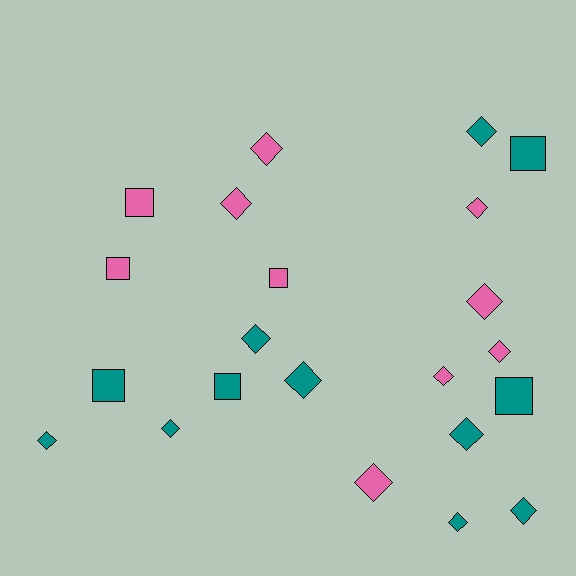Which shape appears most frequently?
Diamond, with 15 objects.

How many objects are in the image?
There are 22 objects.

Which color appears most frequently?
Teal, with 12 objects.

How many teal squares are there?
There are 4 teal squares.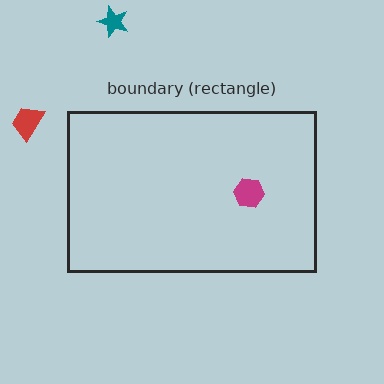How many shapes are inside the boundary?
1 inside, 2 outside.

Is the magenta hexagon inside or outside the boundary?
Inside.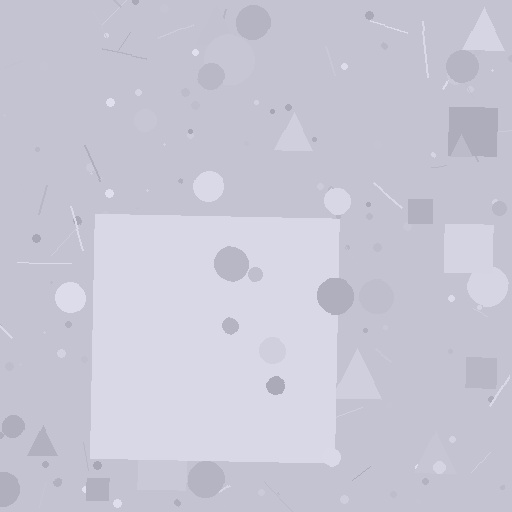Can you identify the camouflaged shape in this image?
The camouflaged shape is a square.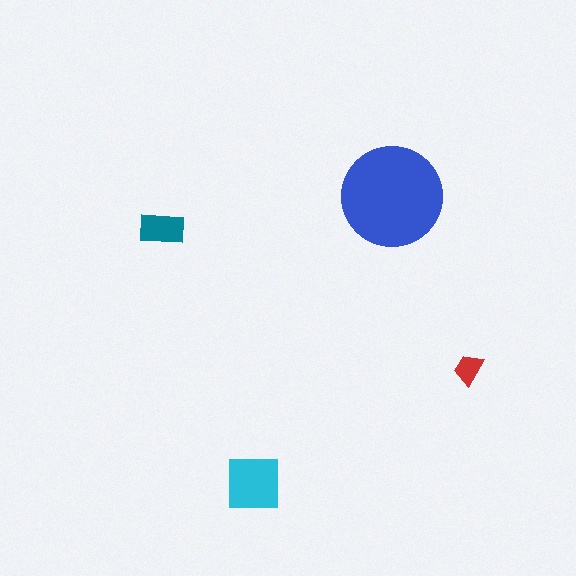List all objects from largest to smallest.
The blue circle, the cyan square, the teal rectangle, the red trapezoid.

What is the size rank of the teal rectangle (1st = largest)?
3rd.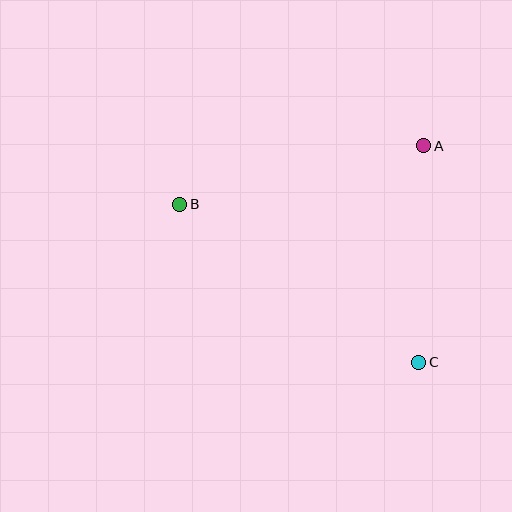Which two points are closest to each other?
Points A and C are closest to each other.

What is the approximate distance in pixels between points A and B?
The distance between A and B is approximately 251 pixels.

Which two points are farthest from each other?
Points B and C are farthest from each other.